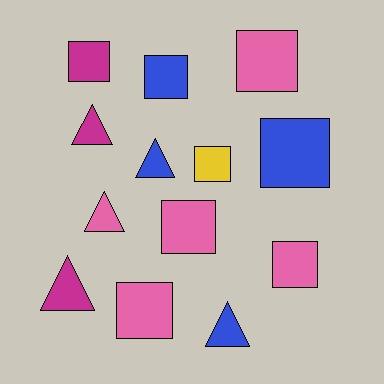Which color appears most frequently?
Pink, with 5 objects.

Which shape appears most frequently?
Square, with 8 objects.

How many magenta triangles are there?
There are 2 magenta triangles.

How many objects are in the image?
There are 13 objects.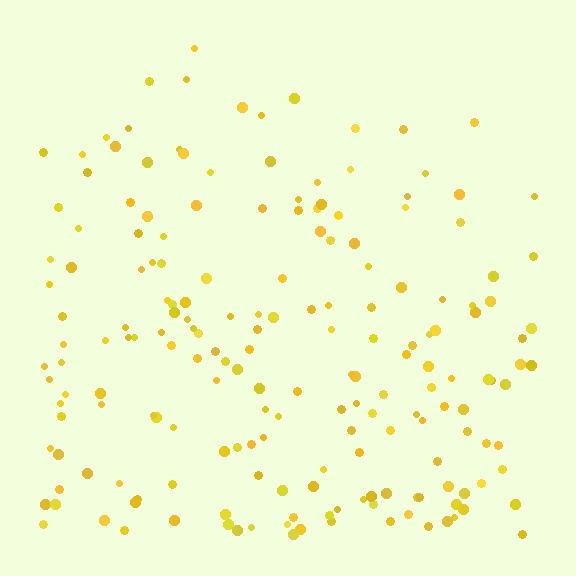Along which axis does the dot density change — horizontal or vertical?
Vertical.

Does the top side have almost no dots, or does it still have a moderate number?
Still a moderate number, just noticeably fewer than the bottom.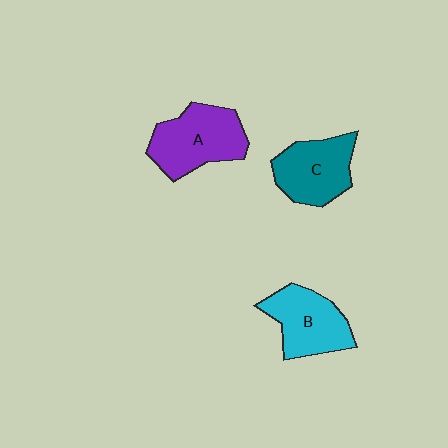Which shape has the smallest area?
Shape C (teal).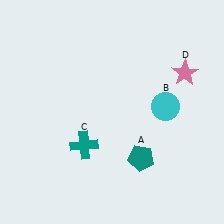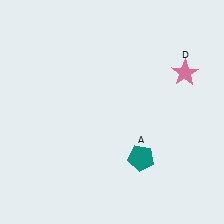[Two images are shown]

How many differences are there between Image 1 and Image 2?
There are 2 differences between the two images.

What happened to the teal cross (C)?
The teal cross (C) was removed in Image 2. It was in the bottom-left area of Image 1.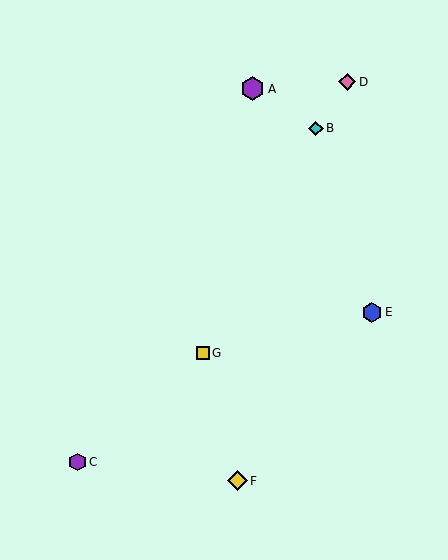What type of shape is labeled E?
Shape E is a blue hexagon.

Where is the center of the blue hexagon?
The center of the blue hexagon is at (372, 312).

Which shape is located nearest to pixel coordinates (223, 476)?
The yellow diamond (labeled F) at (237, 481) is nearest to that location.